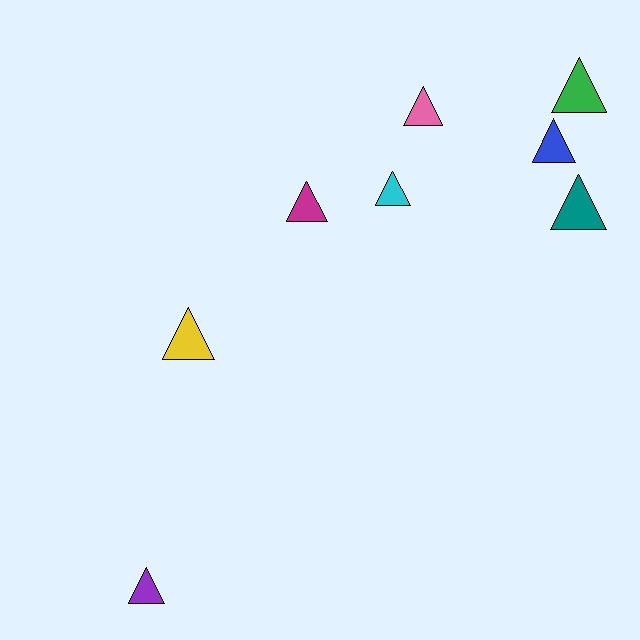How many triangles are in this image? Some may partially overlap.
There are 8 triangles.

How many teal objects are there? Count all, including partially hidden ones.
There is 1 teal object.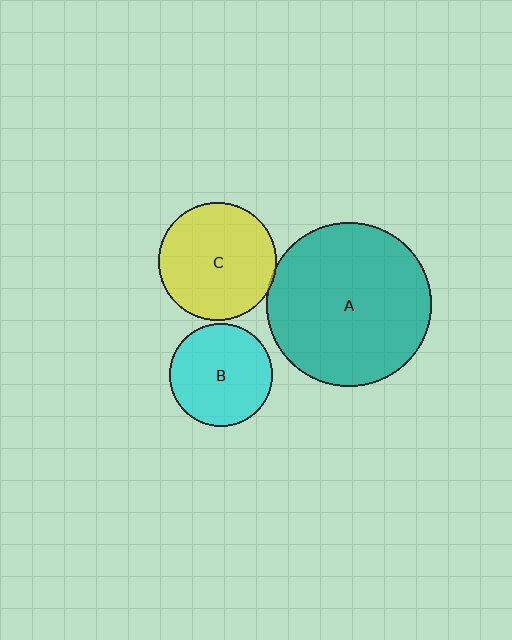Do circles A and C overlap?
Yes.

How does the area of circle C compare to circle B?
Approximately 1.3 times.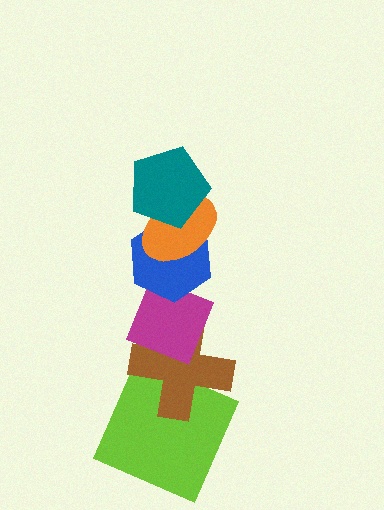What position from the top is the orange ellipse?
The orange ellipse is 2nd from the top.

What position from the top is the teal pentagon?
The teal pentagon is 1st from the top.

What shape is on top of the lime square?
The brown cross is on top of the lime square.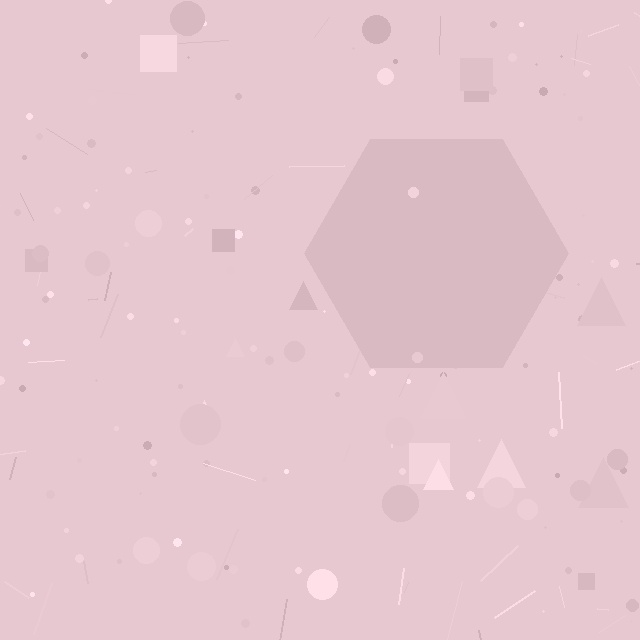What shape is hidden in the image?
A hexagon is hidden in the image.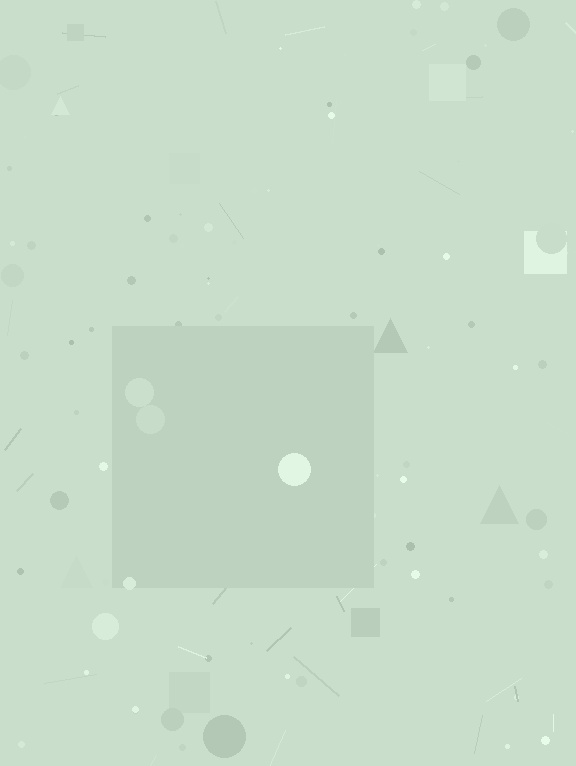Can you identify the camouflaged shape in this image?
The camouflaged shape is a square.